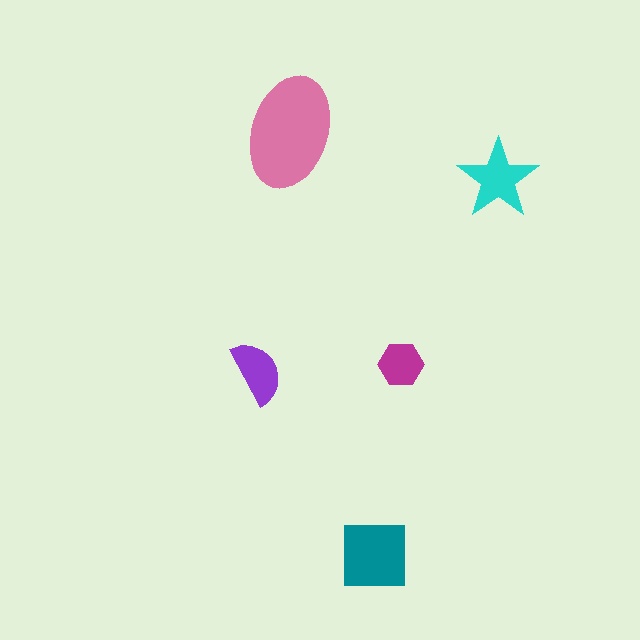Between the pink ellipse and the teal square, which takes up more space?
The pink ellipse.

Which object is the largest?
The pink ellipse.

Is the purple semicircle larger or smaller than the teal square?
Smaller.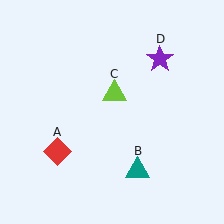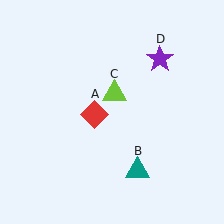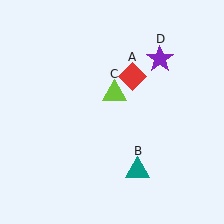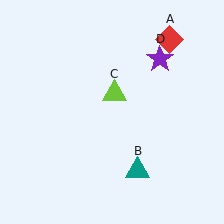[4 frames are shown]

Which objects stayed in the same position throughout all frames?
Teal triangle (object B) and lime triangle (object C) and purple star (object D) remained stationary.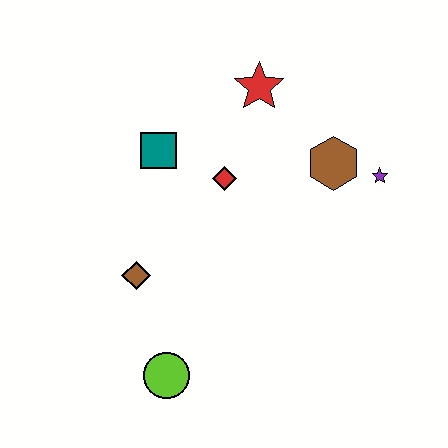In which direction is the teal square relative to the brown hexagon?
The teal square is to the left of the brown hexagon.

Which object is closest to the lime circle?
The brown diamond is closest to the lime circle.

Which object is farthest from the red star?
The lime circle is farthest from the red star.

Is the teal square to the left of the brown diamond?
No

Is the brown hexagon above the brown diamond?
Yes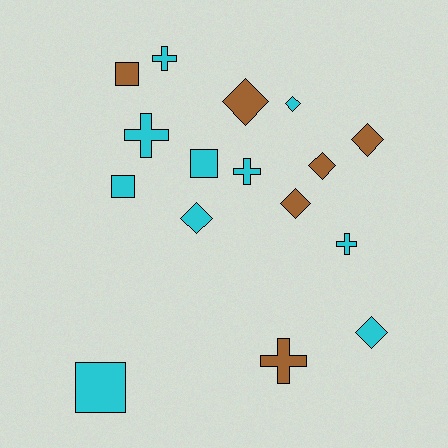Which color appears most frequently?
Cyan, with 10 objects.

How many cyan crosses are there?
There are 4 cyan crosses.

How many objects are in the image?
There are 16 objects.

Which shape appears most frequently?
Diamond, with 7 objects.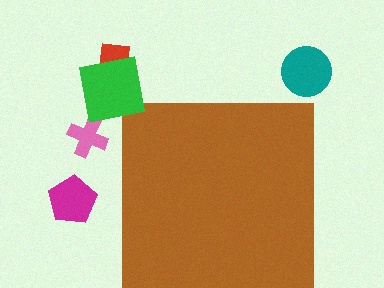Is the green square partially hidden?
No, the green square is fully visible.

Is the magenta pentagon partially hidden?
No, the magenta pentagon is fully visible.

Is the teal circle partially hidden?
No, the teal circle is fully visible.